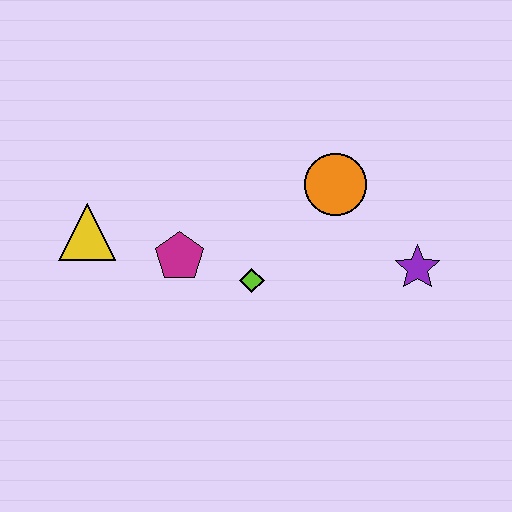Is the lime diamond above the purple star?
No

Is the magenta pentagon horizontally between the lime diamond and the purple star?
No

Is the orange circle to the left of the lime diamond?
No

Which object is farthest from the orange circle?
The yellow triangle is farthest from the orange circle.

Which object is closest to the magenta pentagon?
The lime diamond is closest to the magenta pentagon.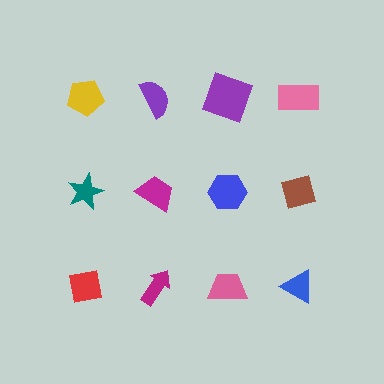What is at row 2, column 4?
A brown square.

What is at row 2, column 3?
A blue hexagon.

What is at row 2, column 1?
A teal star.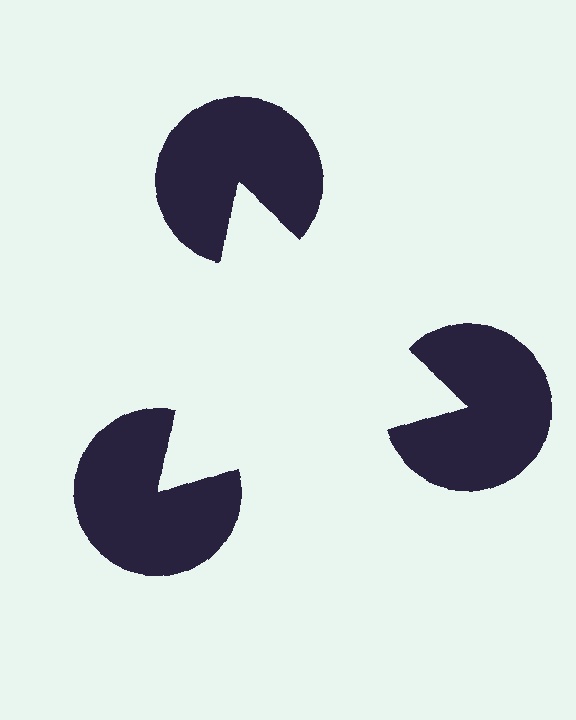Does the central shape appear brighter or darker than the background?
It typically appears slightly brighter than the background, even though no actual brightness change is drawn.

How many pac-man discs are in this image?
There are 3 — one at each vertex of the illusory triangle.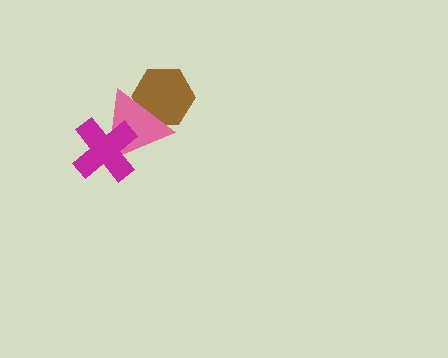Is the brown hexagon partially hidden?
Yes, it is partially covered by another shape.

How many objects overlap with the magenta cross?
1 object overlaps with the magenta cross.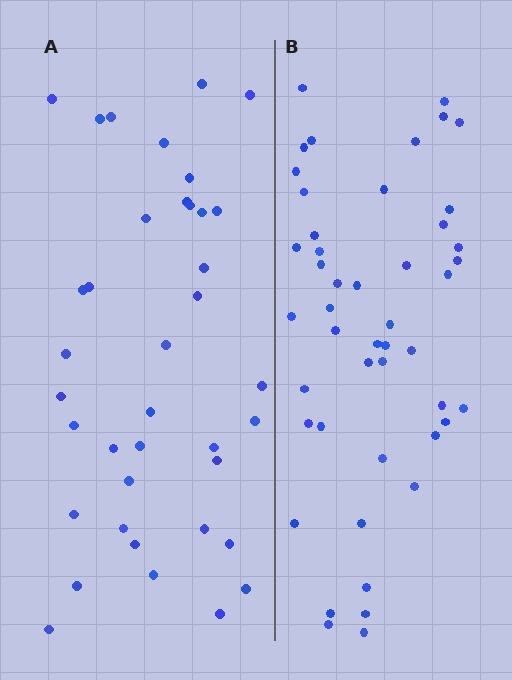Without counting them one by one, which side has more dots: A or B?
Region B (the right region) has more dots.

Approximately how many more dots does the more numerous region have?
Region B has roughly 8 or so more dots than region A.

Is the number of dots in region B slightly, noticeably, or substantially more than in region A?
Region B has only slightly more — the two regions are fairly close. The ratio is roughly 1.2 to 1.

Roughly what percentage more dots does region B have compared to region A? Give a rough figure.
About 25% more.